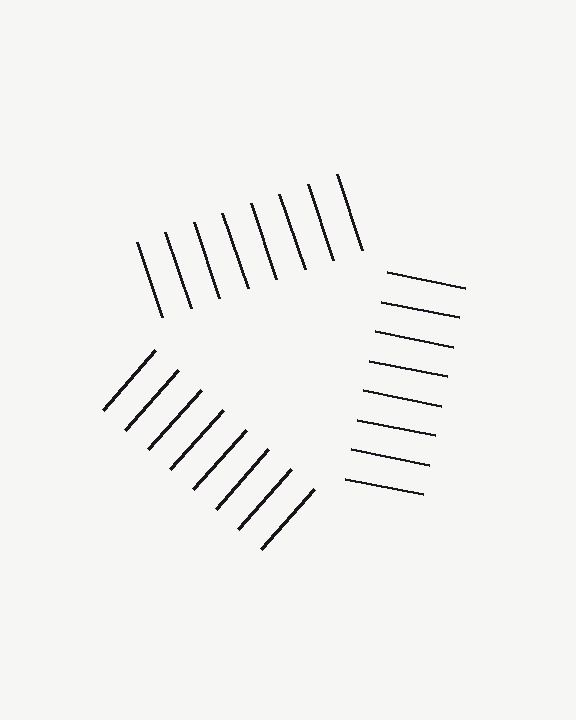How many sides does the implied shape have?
3 sides — the line-ends trace a triangle.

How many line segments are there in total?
24 — 8 along each of the 3 edges.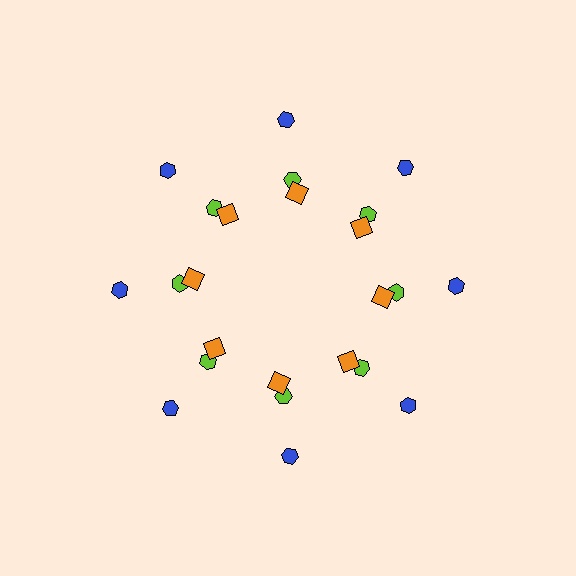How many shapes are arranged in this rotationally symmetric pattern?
There are 24 shapes, arranged in 8 groups of 3.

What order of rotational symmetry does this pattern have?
This pattern has 8-fold rotational symmetry.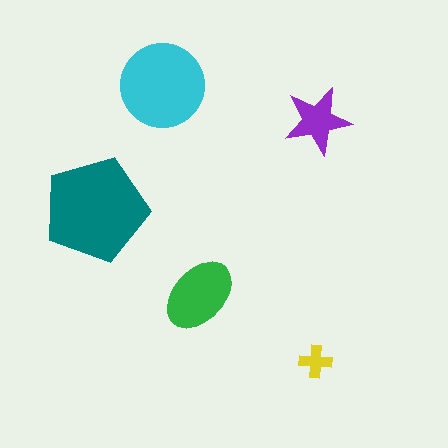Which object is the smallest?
The yellow cross.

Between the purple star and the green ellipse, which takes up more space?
The green ellipse.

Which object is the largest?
The teal pentagon.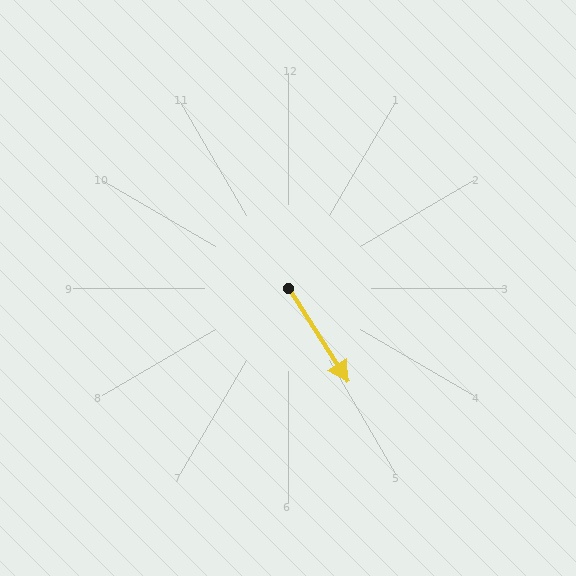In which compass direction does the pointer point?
Southeast.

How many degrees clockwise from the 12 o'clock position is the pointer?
Approximately 147 degrees.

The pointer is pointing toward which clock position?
Roughly 5 o'clock.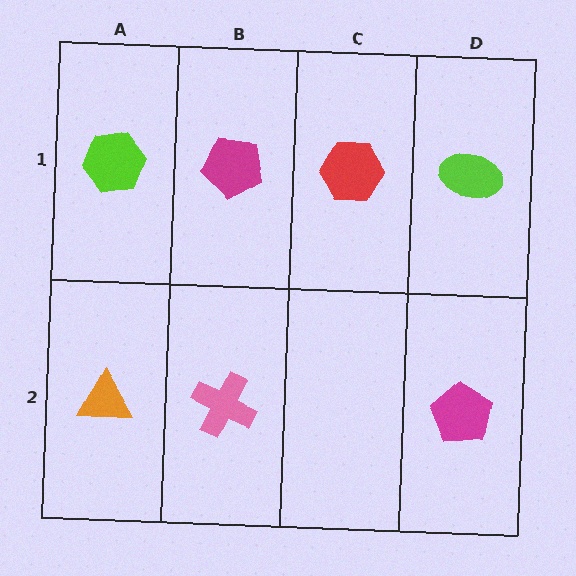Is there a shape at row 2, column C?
No, that cell is empty.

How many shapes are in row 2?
3 shapes.